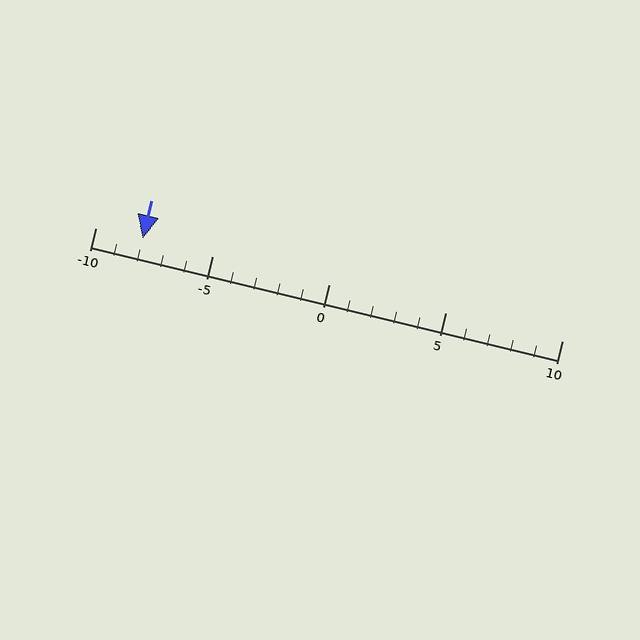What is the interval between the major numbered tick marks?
The major tick marks are spaced 5 units apart.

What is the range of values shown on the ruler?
The ruler shows values from -10 to 10.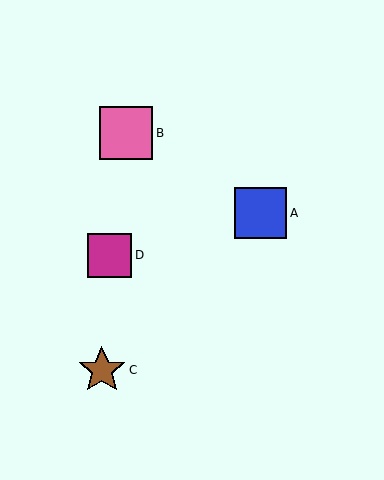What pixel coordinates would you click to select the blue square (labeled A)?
Click at (261, 213) to select the blue square A.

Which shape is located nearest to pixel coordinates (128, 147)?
The pink square (labeled B) at (126, 133) is nearest to that location.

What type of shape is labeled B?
Shape B is a pink square.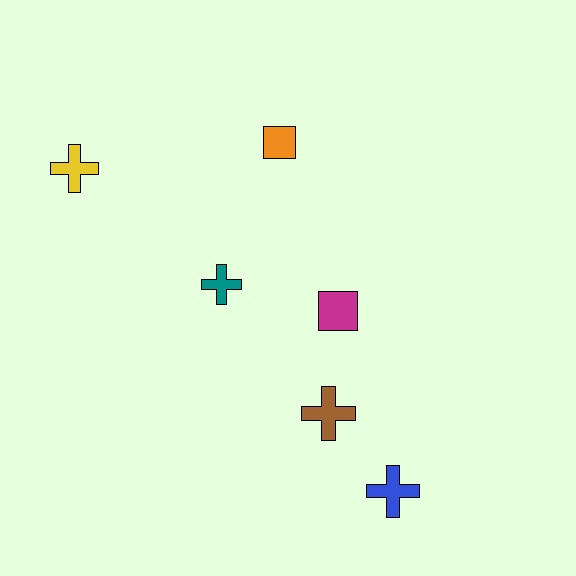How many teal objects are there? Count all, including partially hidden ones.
There is 1 teal object.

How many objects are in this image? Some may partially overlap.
There are 6 objects.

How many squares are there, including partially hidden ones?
There are 2 squares.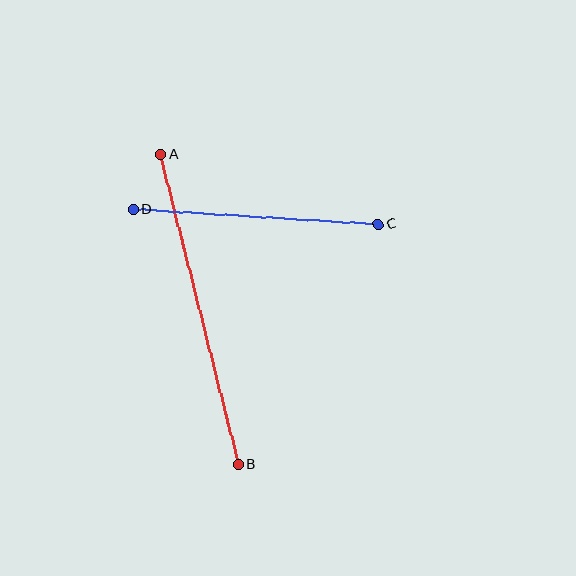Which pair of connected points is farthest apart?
Points A and B are farthest apart.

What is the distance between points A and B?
The distance is approximately 320 pixels.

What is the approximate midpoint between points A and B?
The midpoint is at approximately (199, 309) pixels.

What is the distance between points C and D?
The distance is approximately 245 pixels.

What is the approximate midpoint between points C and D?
The midpoint is at approximately (256, 217) pixels.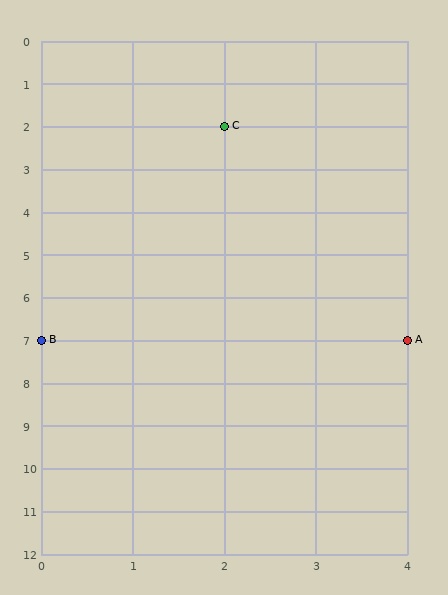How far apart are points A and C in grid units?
Points A and C are 2 columns and 5 rows apart (about 5.4 grid units diagonally).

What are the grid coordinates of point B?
Point B is at grid coordinates (0, 7).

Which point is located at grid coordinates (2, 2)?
Point C is at (2, 2).